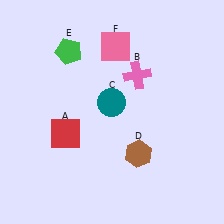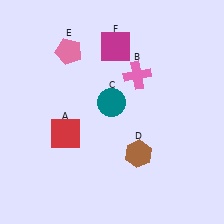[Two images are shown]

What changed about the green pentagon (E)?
In Image 1, E is green. In Image 2, it changed to pink.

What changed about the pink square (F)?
In Image 1, F is pink. In Image 2, it changed to magenta.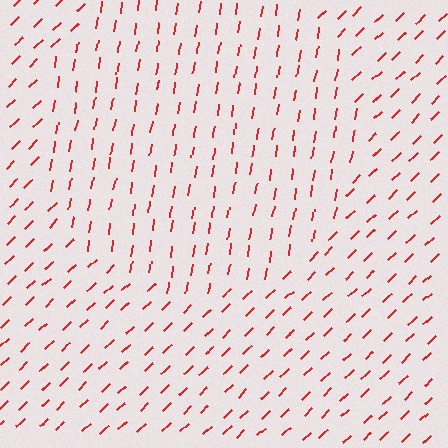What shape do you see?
I see a circle.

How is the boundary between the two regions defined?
The boundary is defined purely by a change in line orientation (approximately 36 degrees difference). All lines are the same color and thickness.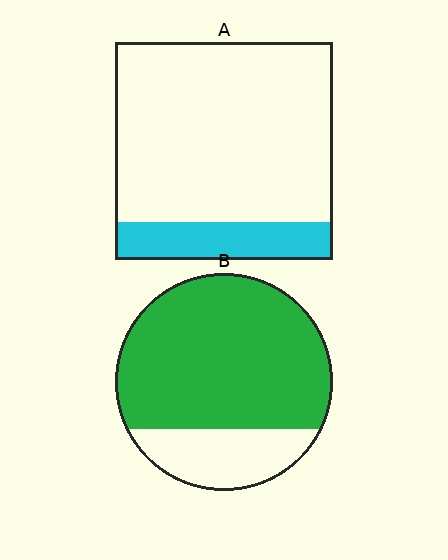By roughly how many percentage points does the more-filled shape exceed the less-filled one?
By roughly 60 percentage points (B over A).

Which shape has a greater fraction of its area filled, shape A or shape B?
Shape B.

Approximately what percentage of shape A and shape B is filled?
A is approximately 15% and B is approximately 75%.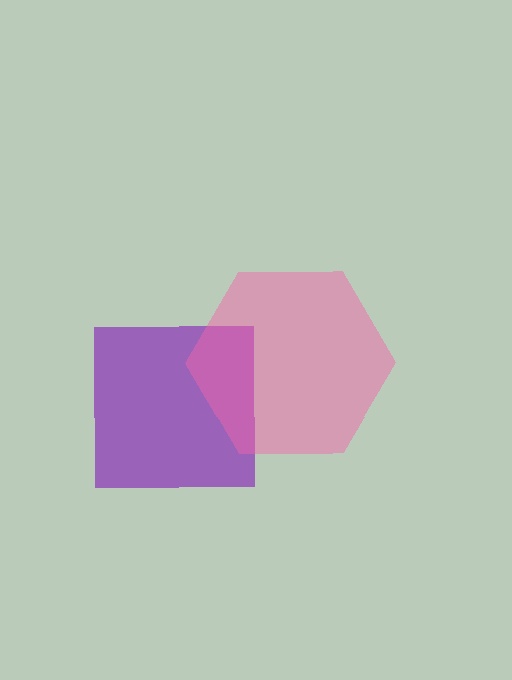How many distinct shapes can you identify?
There are 2 distinct shapes: a purple square, a pink hexagon.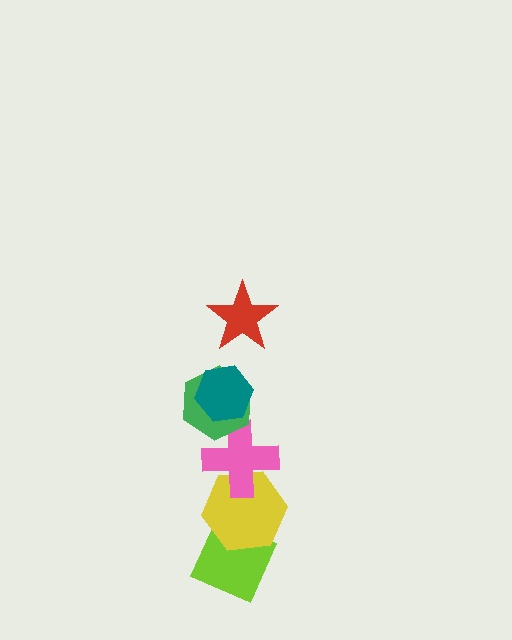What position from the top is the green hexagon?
The green hexagon is 3rd from the top.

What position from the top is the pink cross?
The pink cross is 4th from the top.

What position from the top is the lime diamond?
The lime diamond is 6th from the top.